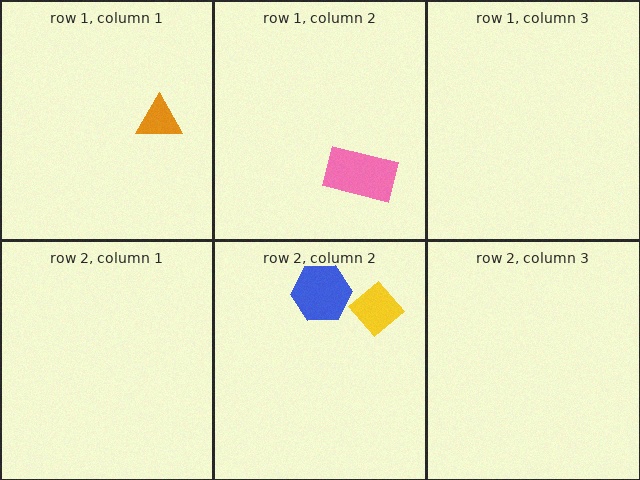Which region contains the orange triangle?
The row 1, column 1 region.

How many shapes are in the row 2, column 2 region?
2.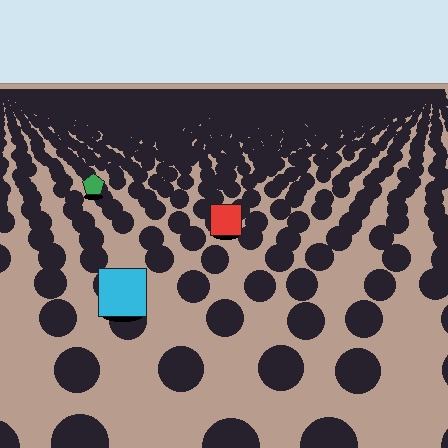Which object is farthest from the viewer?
The green pentagon is farthest from the viewer. It appears smaller and the ground texture around it is denser.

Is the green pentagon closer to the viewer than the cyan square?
No. The cyan square is closer — you can tell from the texture gradient: the ground texture is coarser near it.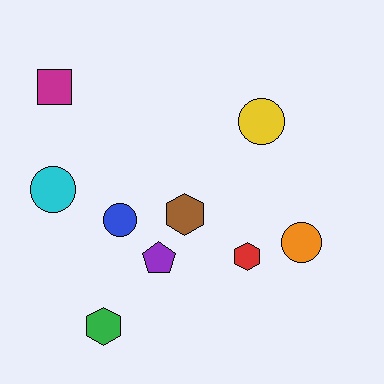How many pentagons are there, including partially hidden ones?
There is 1 pentagon.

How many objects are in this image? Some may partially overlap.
There are 9 objects.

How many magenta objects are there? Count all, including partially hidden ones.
There is 1 magenta object.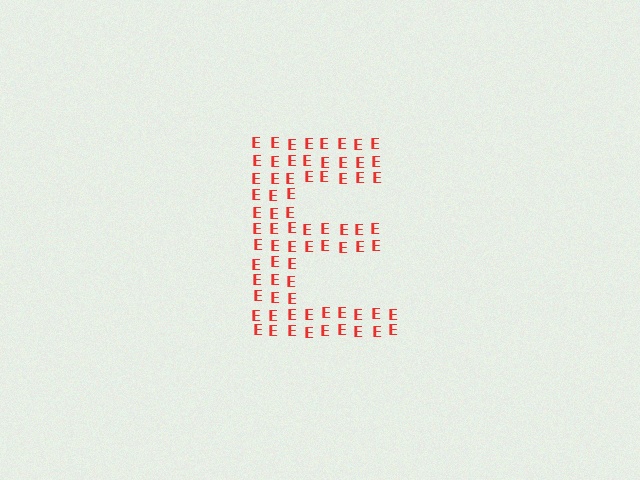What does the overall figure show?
The overall figure shows the letter E.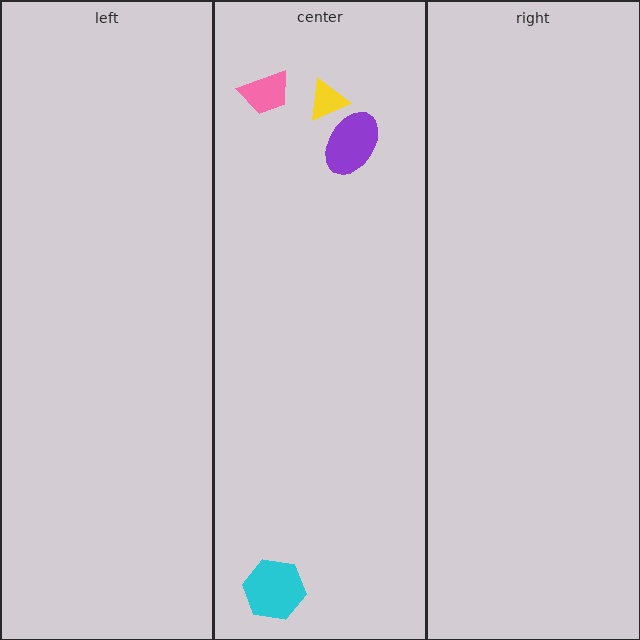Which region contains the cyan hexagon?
The center region.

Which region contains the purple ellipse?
The center region.